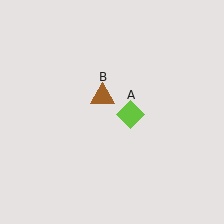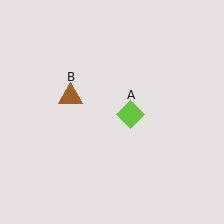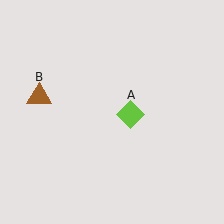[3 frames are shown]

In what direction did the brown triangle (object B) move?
The brown triangle (object B) moved left.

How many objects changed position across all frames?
1 object changed position: brown triangle (object B).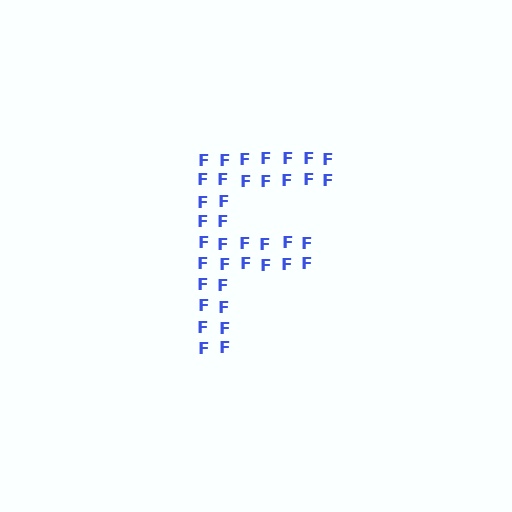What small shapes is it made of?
It is made of small letter F's.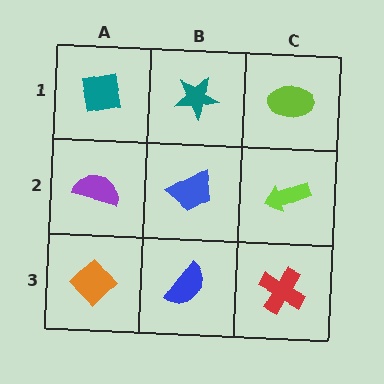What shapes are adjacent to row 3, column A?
A purple semicircle (row 2, column A), a blue semicircle (row 3, column B).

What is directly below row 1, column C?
A lime arrow.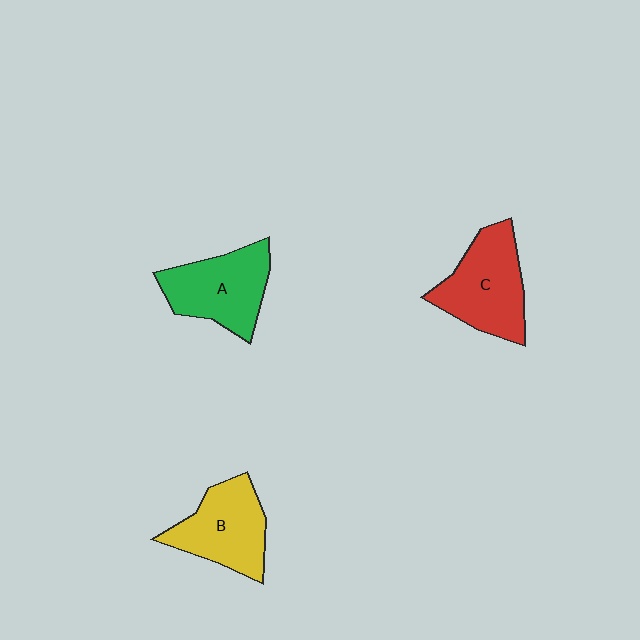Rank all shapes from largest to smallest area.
From largest to smallest: C (red), A (green), B (yellow).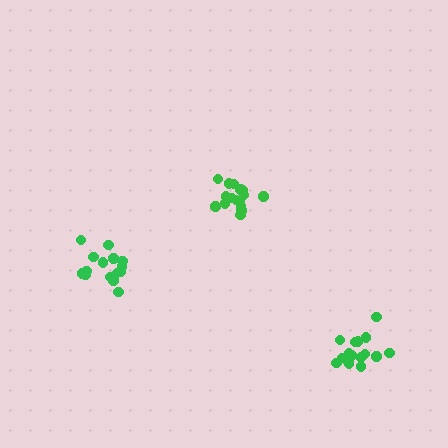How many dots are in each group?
Group 1: 15 dots, Group 2: 16 dots, Group 3: 17 dots (48 total).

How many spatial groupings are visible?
There are 3 spatial groupings.